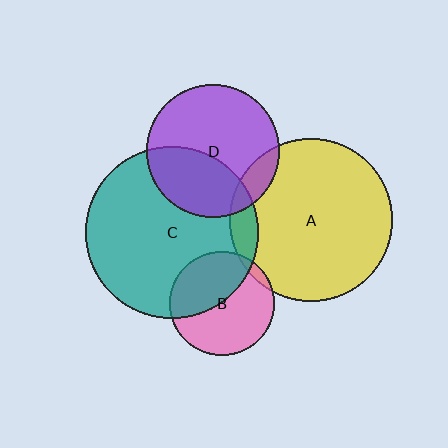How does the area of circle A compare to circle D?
Approximately 1.5 times.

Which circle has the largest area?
Circle C (teal).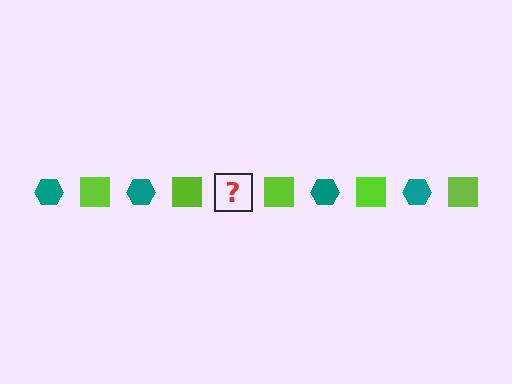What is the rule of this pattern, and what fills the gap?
The rule is that the pattern alternates between teal hexagon and lime square. The gap should be filled with a teal hexagon.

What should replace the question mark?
The question mark should be replaced with a teal hexagon.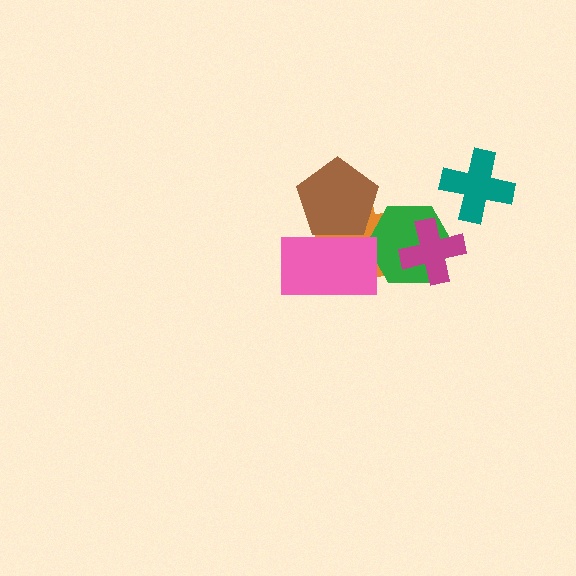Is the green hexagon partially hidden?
Yes, it is partially covered by another shape.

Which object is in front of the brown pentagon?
The pink rectangle is in front of the brown pentagon.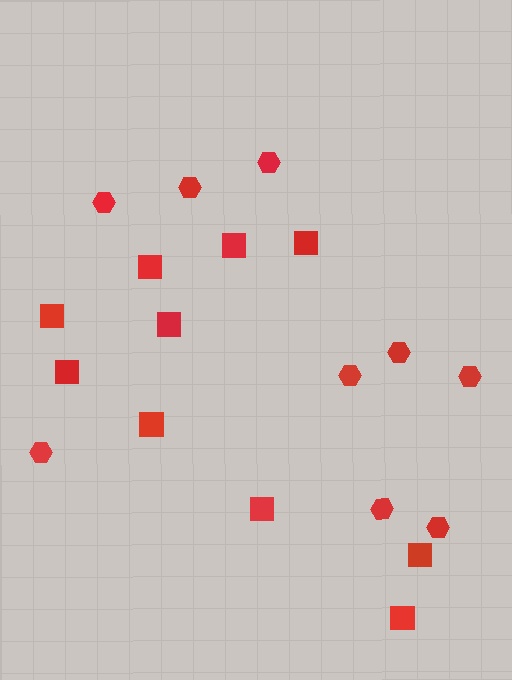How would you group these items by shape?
There are 2 groups: one group of hexagons (9) and one group of squares (10).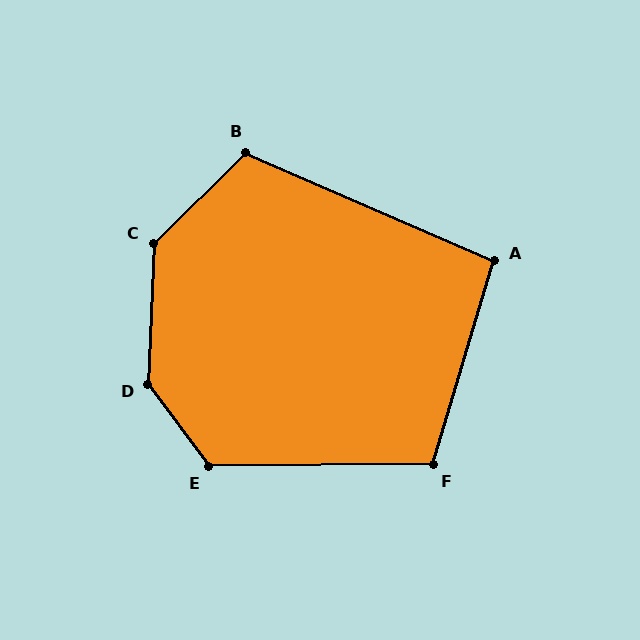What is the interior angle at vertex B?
Approximately 112 degrees (obtuse).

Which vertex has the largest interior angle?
D, at approximately 141 degrees.